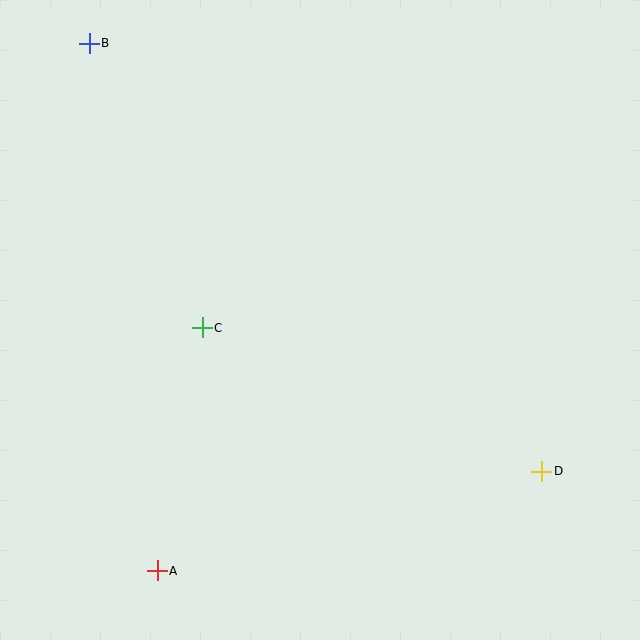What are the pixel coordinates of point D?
Point D is at (542, 471).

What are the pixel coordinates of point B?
Point B is at (89, 43).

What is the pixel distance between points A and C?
The distance between A and C is 247 pixels.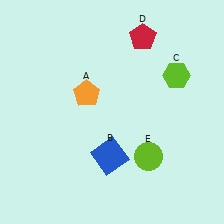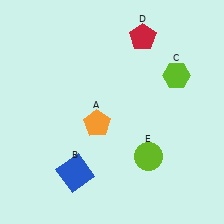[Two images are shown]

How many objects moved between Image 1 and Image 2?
2 objects moved between the two images.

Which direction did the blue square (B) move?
The blue square (B) moved left.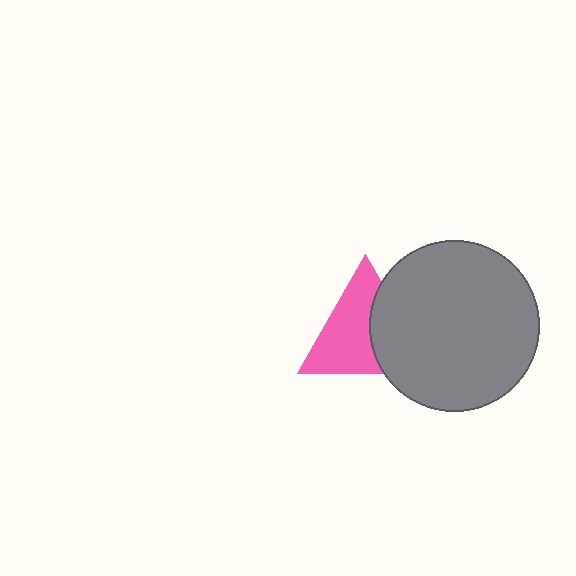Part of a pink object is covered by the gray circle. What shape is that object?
It is a triangle.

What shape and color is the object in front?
The object in front is a gray circle.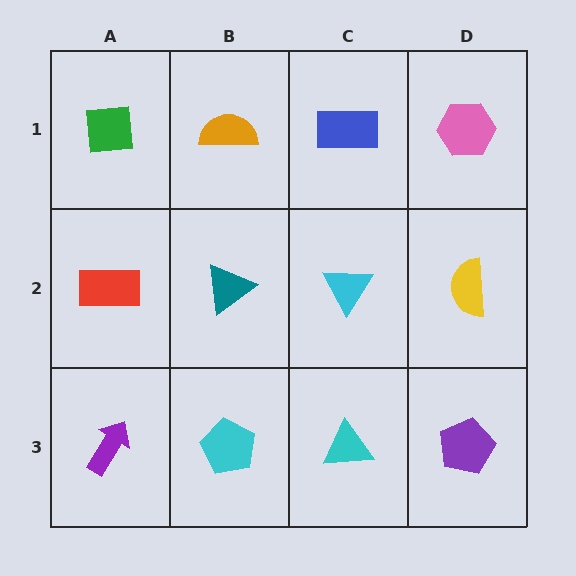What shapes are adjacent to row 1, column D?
A yellow semicircle (row 2, column D), a blue rectangle (row 1, column C).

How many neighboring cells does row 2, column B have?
4.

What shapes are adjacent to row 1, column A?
A red rectangle (row 2, column A), an orange semicircle (row 1, column B).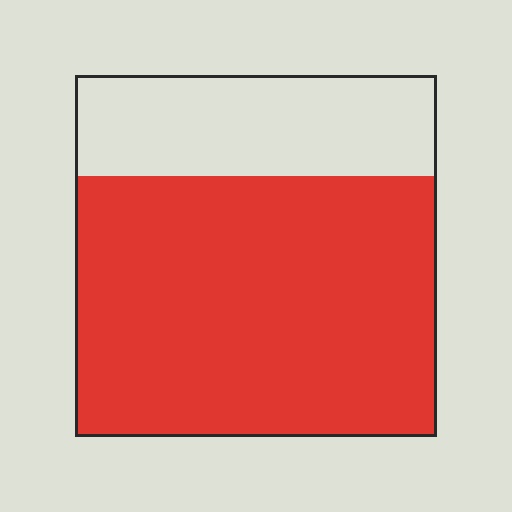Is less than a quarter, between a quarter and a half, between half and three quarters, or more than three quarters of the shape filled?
Between half and three quarters.